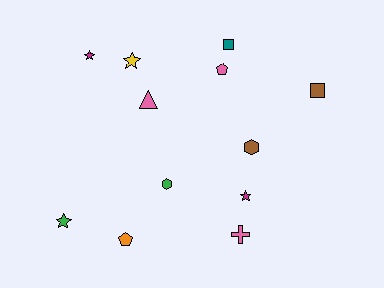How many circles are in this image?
There are no circles.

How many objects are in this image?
There are 12 objects.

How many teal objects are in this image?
There is 1 teal object.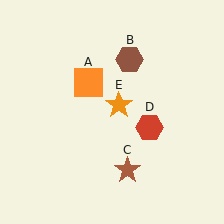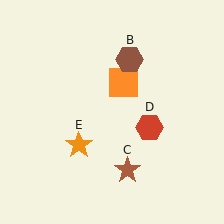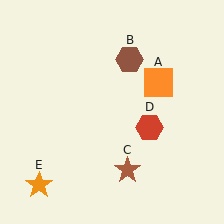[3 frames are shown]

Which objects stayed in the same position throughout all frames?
Brown hexagon (object B) and brown star (object C) and red hexagon (object D) remained stationary.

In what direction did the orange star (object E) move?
The orange star (object E) moved down and to the left.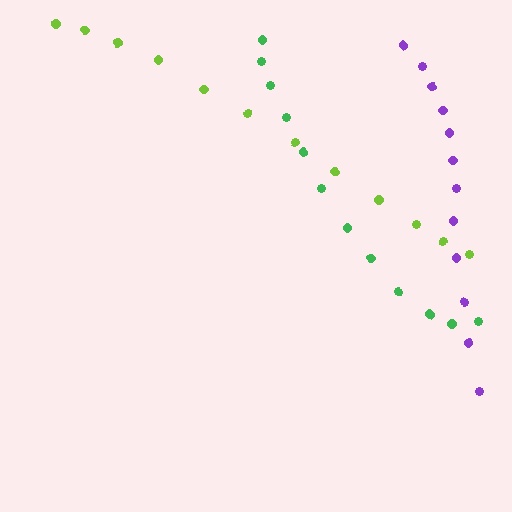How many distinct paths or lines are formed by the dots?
There are 3 distinct paths.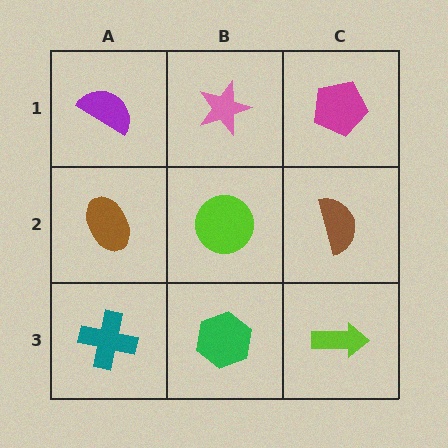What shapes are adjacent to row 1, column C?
A brown semicircle (row 2, column C), a pink star (row 1, column B).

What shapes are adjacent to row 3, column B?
A lime circle (row 2, column B), a teal cross (row 3, column A), a lime arrow (row 3, column C).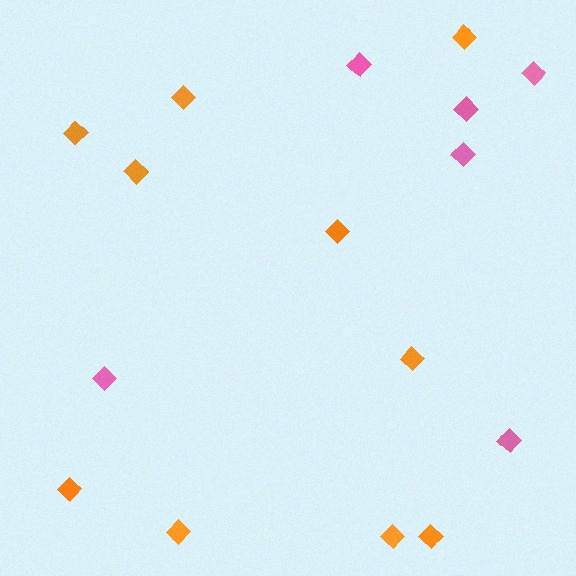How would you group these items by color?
There are 2 groups: one group of pink diamonds (6) and one group of orange diamonds (10).